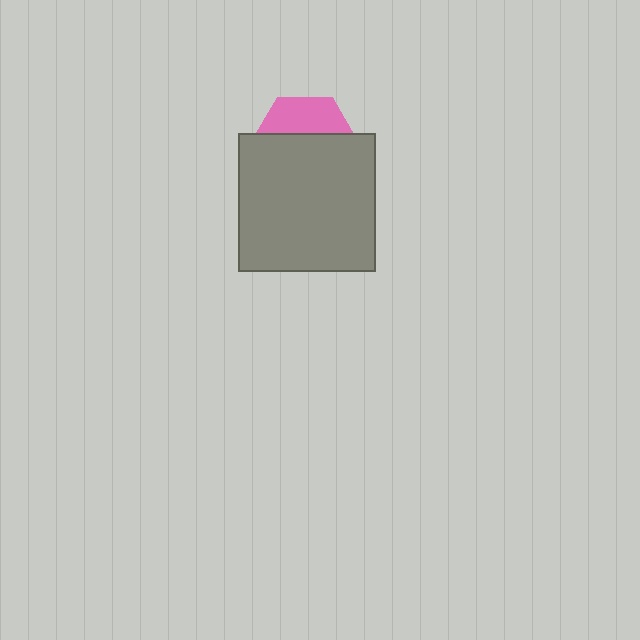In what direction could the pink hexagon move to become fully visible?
The pink hexagon could move up. That would shift it out from behind the gray square entirely.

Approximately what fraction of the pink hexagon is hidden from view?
Roughly 65% of the pink hexagon is hidden behind the gray square.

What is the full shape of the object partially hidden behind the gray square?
The partially hidden object is a pink hexagon.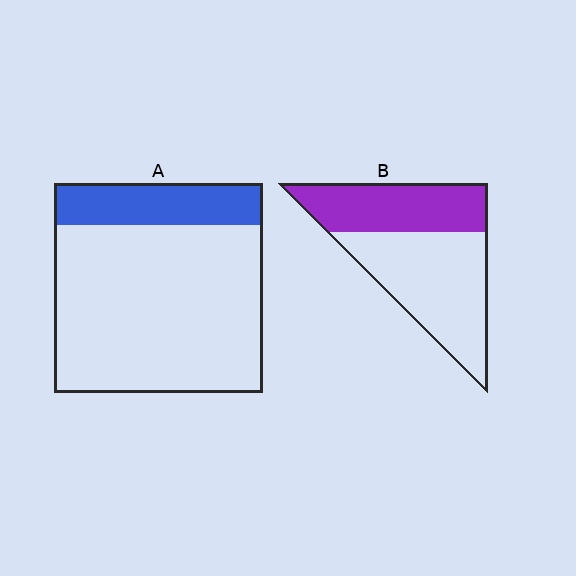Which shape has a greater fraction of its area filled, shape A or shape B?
Shape B.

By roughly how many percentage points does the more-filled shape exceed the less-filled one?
By roughly 20 percentage points (B over A).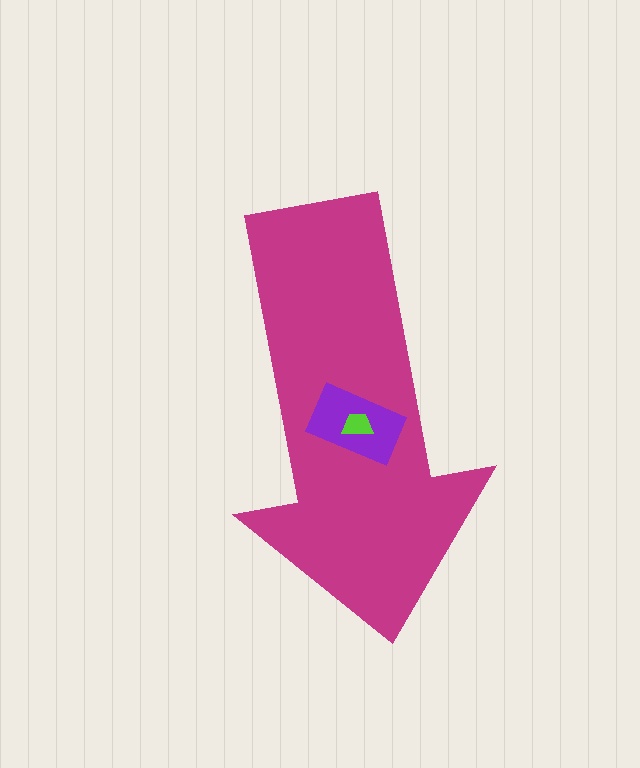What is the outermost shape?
The magenta arrow.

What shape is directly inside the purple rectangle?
The lime trapezoid.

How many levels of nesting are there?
3.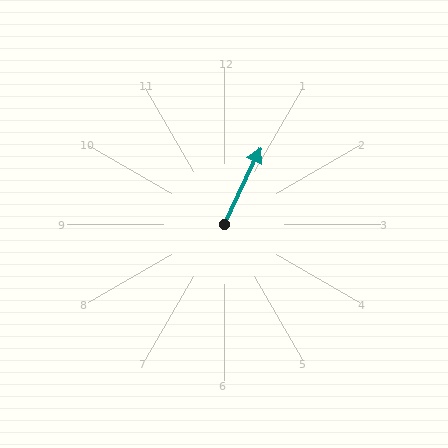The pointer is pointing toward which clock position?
Roughly 1 o'clock.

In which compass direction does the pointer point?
Northeast.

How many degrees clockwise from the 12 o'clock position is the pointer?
Approximately 26 degrees.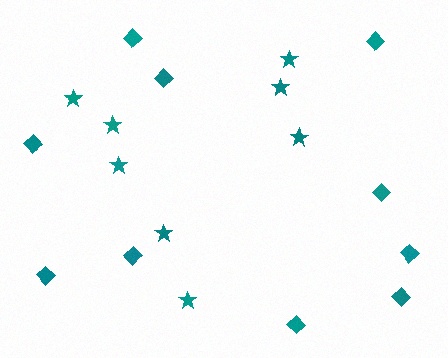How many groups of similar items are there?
There are 2 groups: one group of stars (8) and one group of diamonds (10).